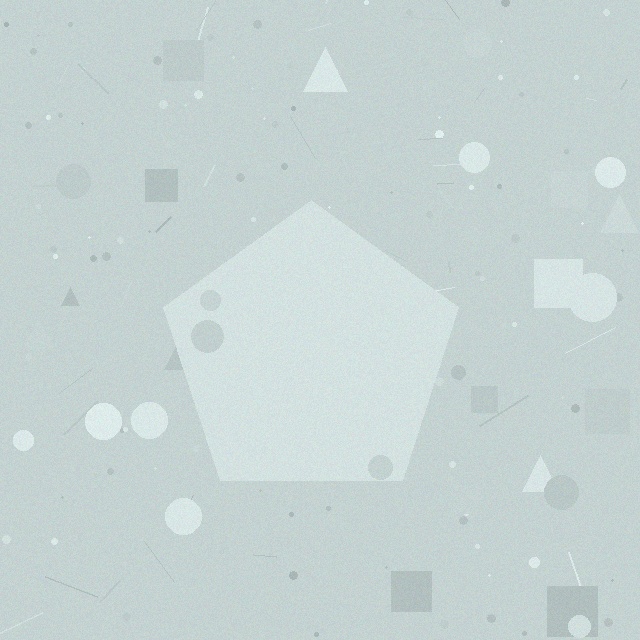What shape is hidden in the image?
A pentagon is hidden in the image.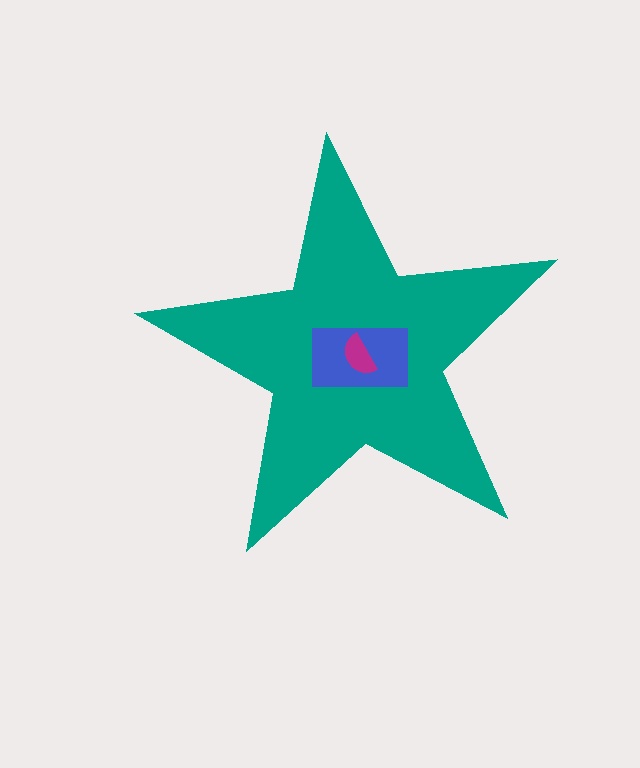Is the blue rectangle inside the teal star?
Yes.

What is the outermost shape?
The teal star.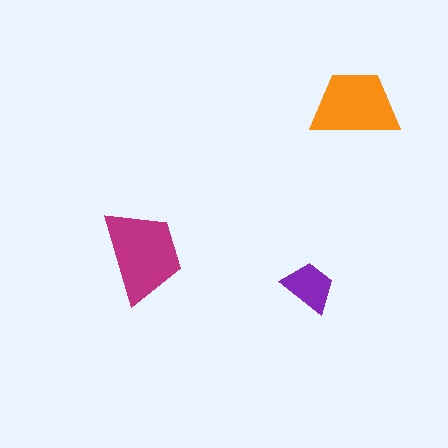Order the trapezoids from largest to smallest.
the magenta one, the orange one, the purple one.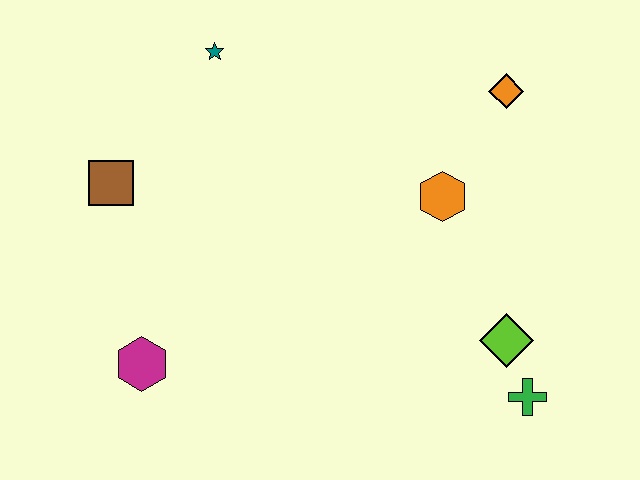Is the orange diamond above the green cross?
Yes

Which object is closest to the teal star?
The brown square is closest to the teal star.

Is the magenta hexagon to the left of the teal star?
Yes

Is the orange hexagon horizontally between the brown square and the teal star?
No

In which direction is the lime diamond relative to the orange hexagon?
The lime diamond is below the orange hexagon.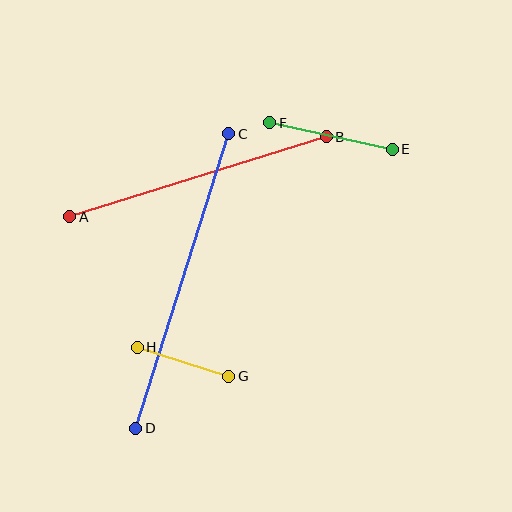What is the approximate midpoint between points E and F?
The midpoint is at approximately (331, 136) pixels.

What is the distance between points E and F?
The distance is approximately 125 pixels.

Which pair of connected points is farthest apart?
Points C and D are farthest apart.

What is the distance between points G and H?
The distance is approximately 96 pixels.